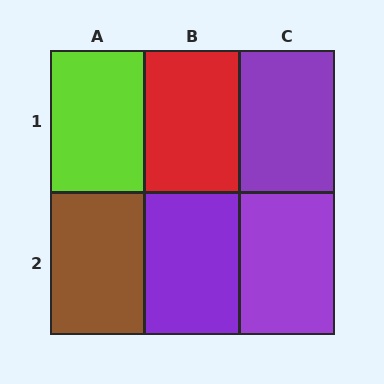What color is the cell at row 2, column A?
Brown.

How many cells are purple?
3 cells are purple.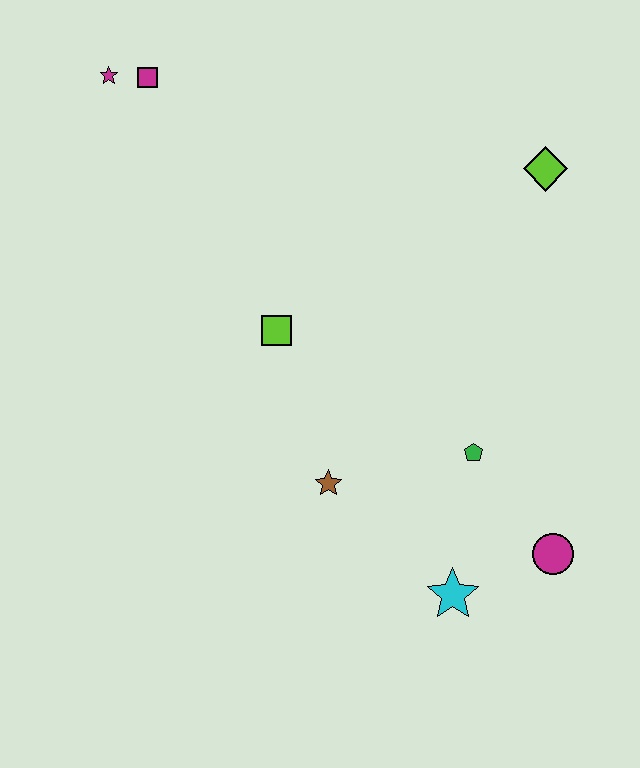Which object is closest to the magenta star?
The magenta square is closest to the magenta star.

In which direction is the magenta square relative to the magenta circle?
The magenta square is above the magenta circle.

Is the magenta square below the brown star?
No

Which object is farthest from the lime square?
The magenta circle is farthest from the lime square.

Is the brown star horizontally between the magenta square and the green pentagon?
Yes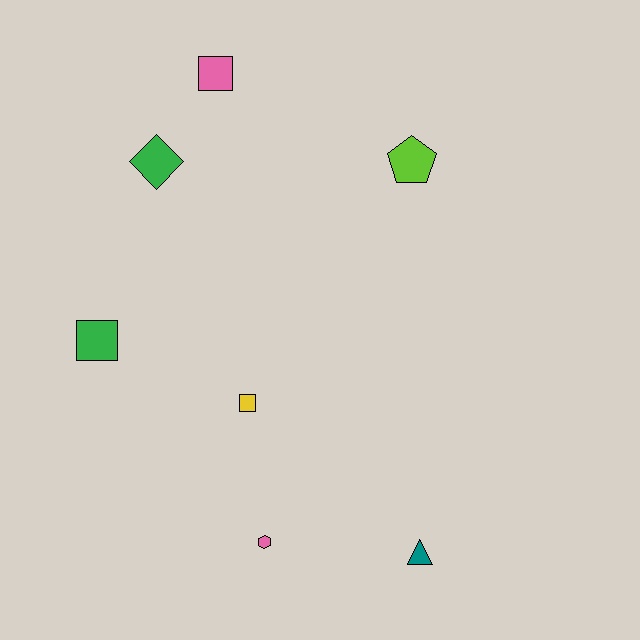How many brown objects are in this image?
There are no brown objects.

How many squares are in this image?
There are 3 squares.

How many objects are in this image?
There are 7 objects.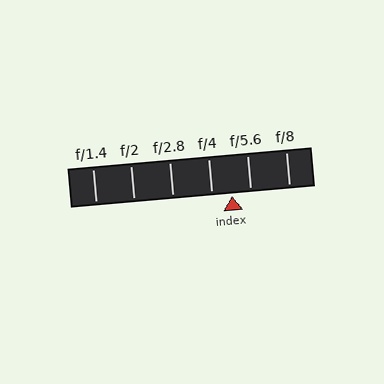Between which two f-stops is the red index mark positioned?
The index mark is between f/4 and f/5.6.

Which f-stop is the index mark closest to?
The index mark is closest to f/5.6.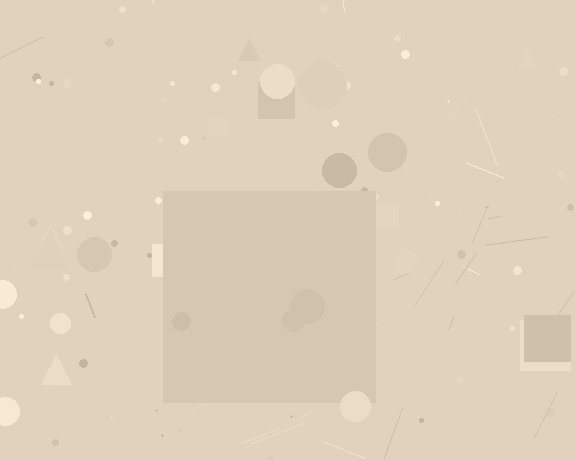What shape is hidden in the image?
A square is hidden in the image.